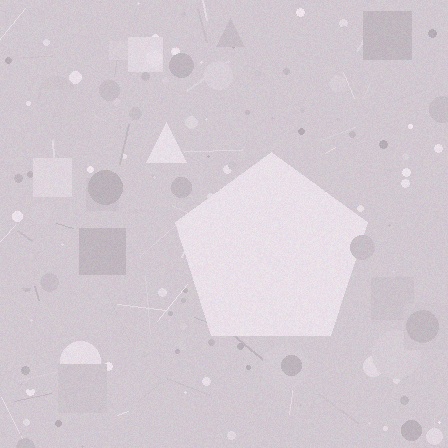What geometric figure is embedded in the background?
A pentagon is embedded in the background.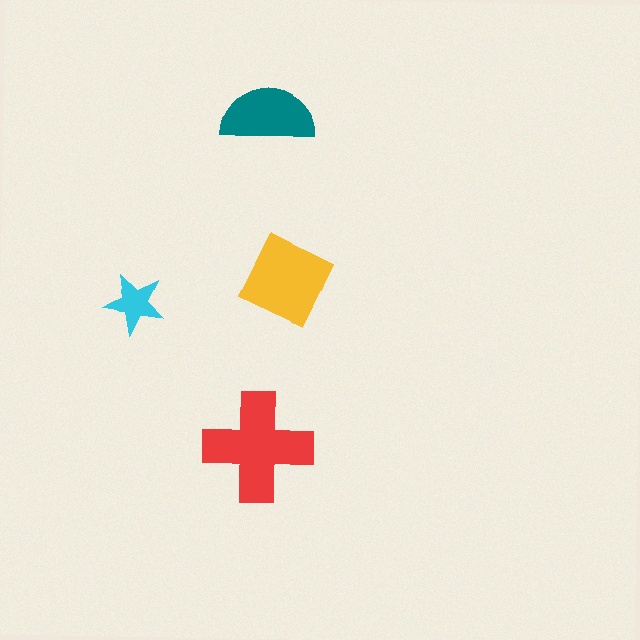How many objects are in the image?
There are 4 objects in the image.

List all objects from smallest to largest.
The cyan star, the teal semicircle, the yellow diamond, the red cross.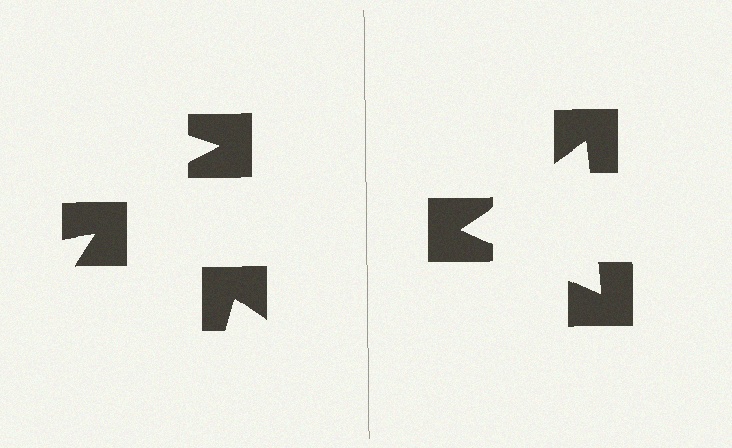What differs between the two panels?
The notched squares are positioned identically on both sides; only the wedge orientations differ. On the right they align to a triangle; on the left they are misaligned.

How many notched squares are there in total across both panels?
6 — 3 on each side.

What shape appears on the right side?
An illusory triangle.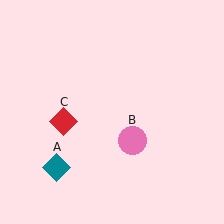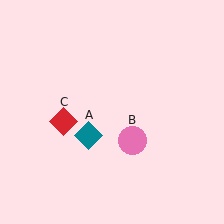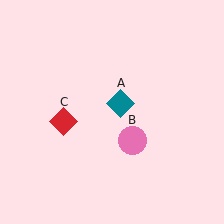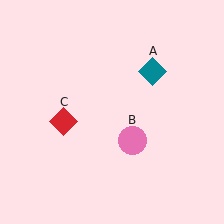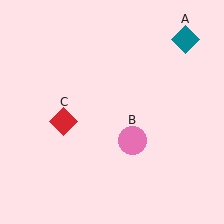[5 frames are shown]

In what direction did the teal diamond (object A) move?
The teal diamond (object A) moved up and to the right.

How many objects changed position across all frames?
1 object changed position: teal diamond (object A).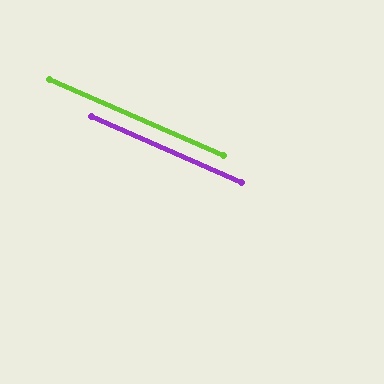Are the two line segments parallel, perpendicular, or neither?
Parallel — their directions differ by only 0.3°.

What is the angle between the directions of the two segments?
Approximately 0 degrees.